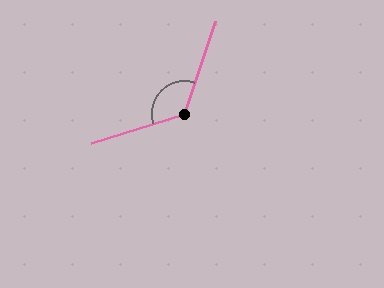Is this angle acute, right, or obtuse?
It is obtuse.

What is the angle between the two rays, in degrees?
Approximately 126 degrees.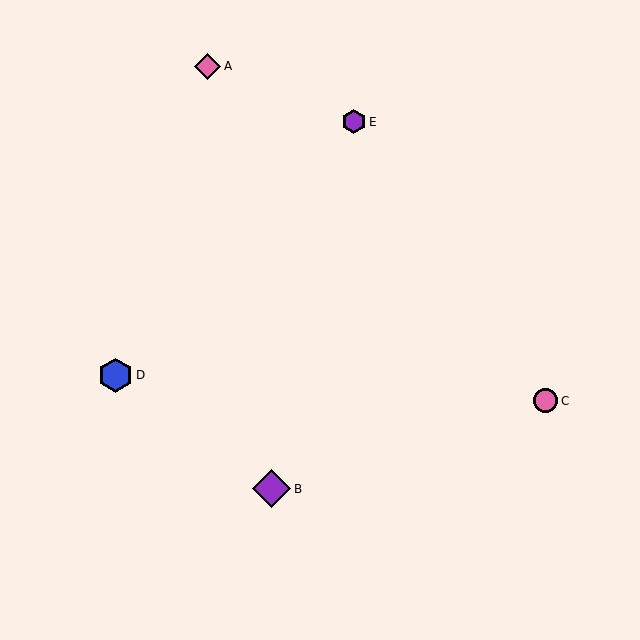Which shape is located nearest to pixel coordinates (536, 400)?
The pink circle (labeled C) at (546, 401) is nearest to that location.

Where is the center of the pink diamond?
The center of the pink diamond is at (207, 66).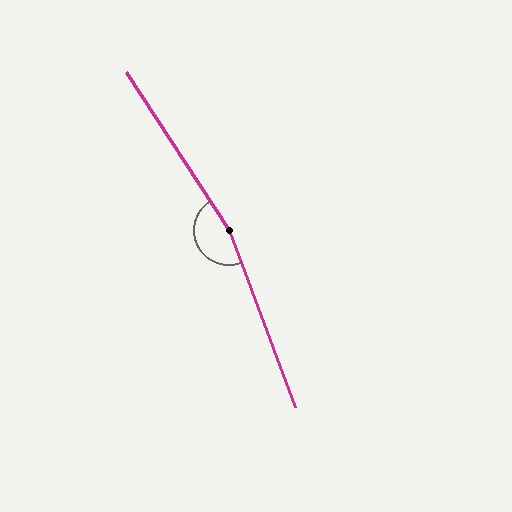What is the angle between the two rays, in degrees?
Approximately 168 degrees.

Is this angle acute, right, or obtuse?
It is obtuse.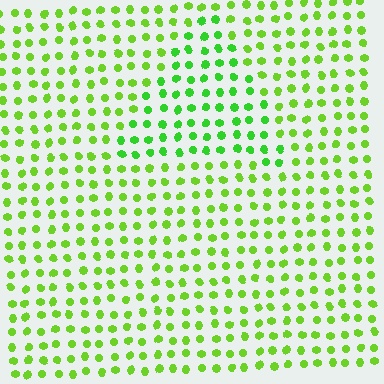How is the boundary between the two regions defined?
The boundary is defined purely by a slight shift in hue (about 22 degrees). Spacing, size, and orientation are identical on both sides.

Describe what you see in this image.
The image is filled with small lime elements in a uniform arrangement. A triangle-shaped region is visible where the elements are tinted to a slightly different hue, forming a subtle color boundary.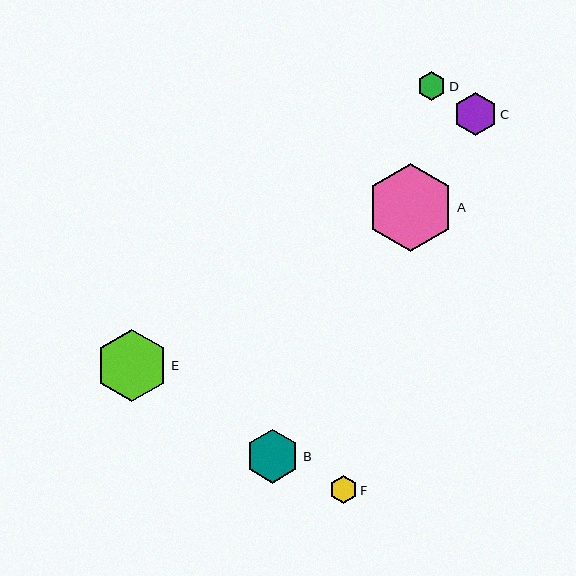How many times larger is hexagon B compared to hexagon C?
Hexagon B is approximately 1.2 times the size of hexagon C.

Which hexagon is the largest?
Hexagon A is the largest with a size of approximately 88 pixels.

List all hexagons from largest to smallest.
From largest to smallest: A, E, B, C, D, F.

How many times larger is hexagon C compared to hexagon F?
Hexagon C is approximately 1.6 times the size of hexagon F.